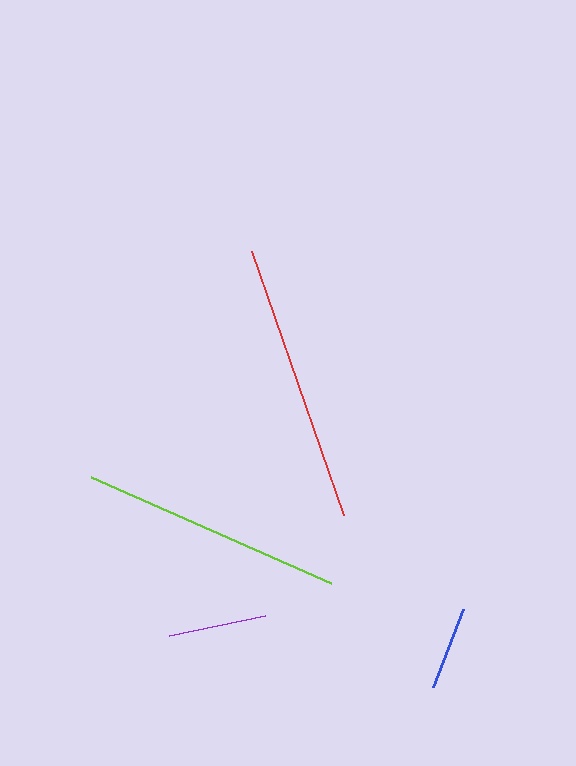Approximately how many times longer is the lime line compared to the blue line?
The lime line is approximately 3.1 times the length of the blue line.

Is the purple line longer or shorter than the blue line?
The purple line is longer than the blue line.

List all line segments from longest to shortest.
From longest to shortest: red, lime, purple, blue.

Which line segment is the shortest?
The blue line is the shortest at approximately 84 pixels.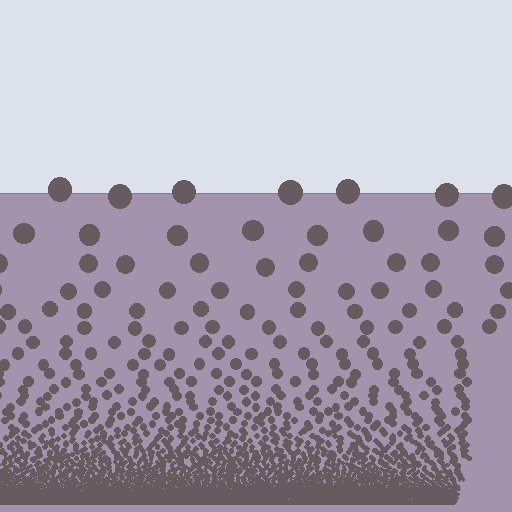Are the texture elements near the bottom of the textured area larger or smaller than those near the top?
Smaller. The gradient is inverted — elements near the bottom are smaller and denser.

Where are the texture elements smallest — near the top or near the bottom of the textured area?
Near the bottom.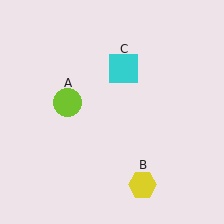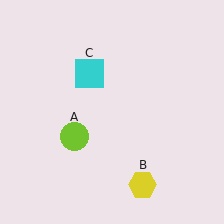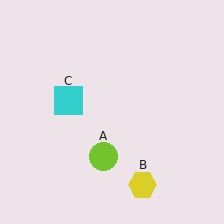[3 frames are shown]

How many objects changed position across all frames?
2 objects changed position: lime circle (object A), cyan square (object C).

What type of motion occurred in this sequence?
The lime circle (object A), cyan square (object C) rotated counterclockwise around the center of the scene.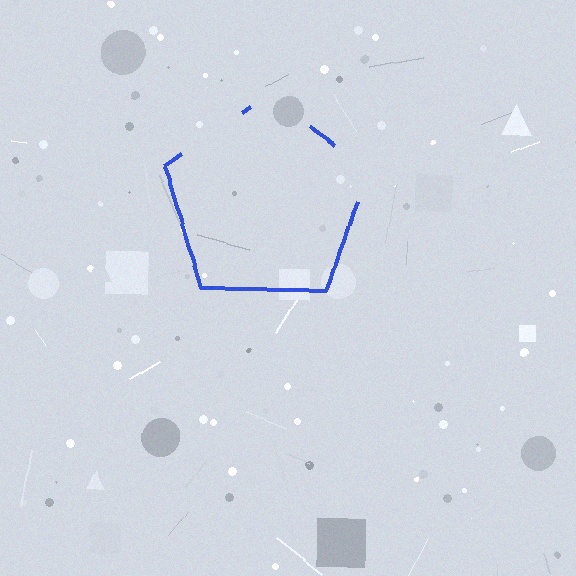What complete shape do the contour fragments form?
The contour fragments form a pentagon.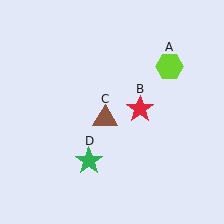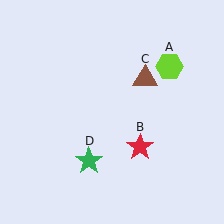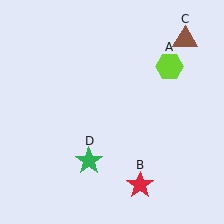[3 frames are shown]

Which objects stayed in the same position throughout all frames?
Lime hexagon (object A) and green star (object D) remained stationary.